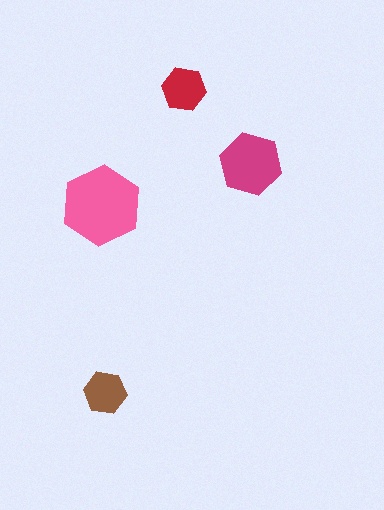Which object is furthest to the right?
The magenta hexagon is rightmost.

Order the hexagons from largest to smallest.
the pink one, the magenta one, the red one, the brown one.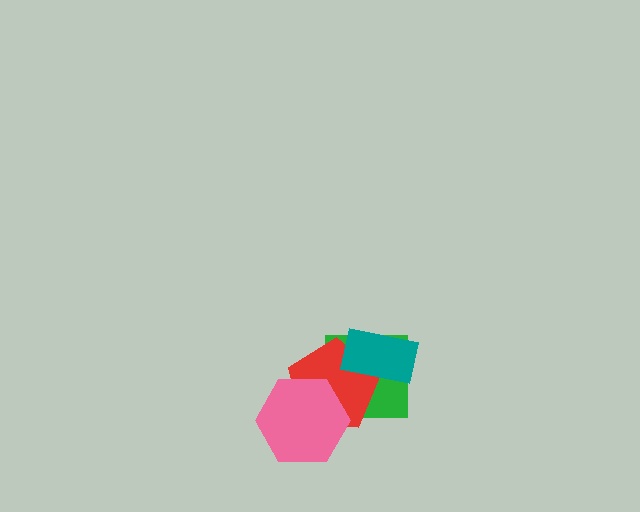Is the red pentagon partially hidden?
Yes, it is partially covered by another shape.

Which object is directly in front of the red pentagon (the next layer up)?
The pink hexagon is directly in front of the red pentagon.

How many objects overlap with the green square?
3 objects overlap with the green square.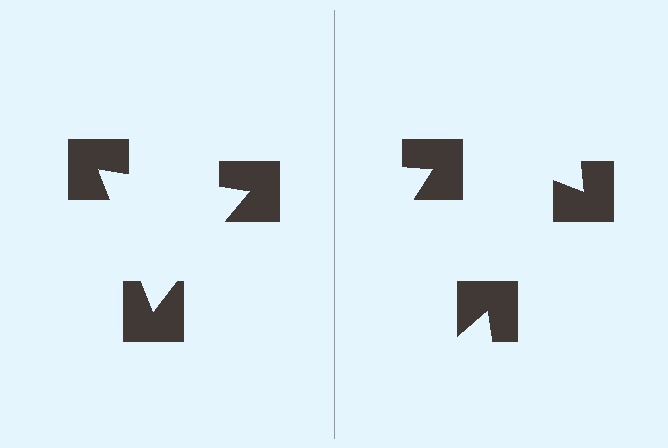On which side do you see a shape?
An illusory triangle appears on the left side. On the right side the wedge cuts are rotated, so no coherent shape forms.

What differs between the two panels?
The notched squares are positioned identically on both sides; only the wedge orientations differ. On the left they align to a triangle; on the right they are misaligned.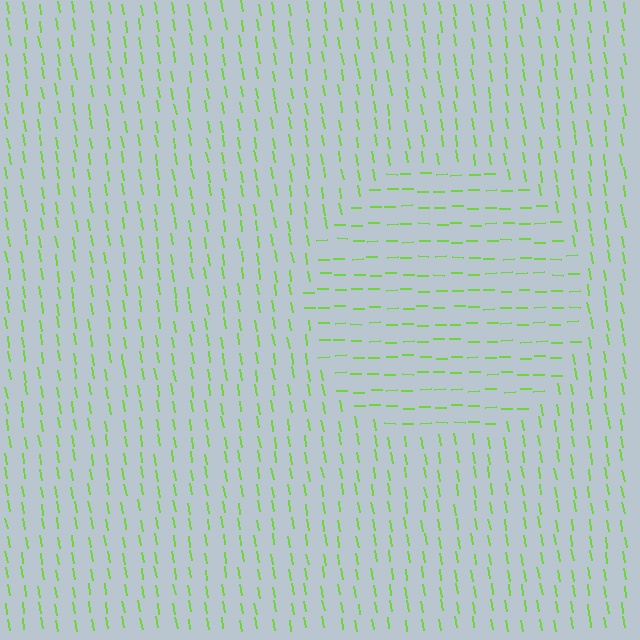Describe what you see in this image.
The image is filled with small lime line segments. A circle region in the image has lines oriented differently from the surrounding lines, creating a visible texture boundary.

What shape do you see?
I see a circle.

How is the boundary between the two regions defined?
The boundary is defined purely by a change in line orientation (approximately 81 degrees difference). All lines are the same color and thickness.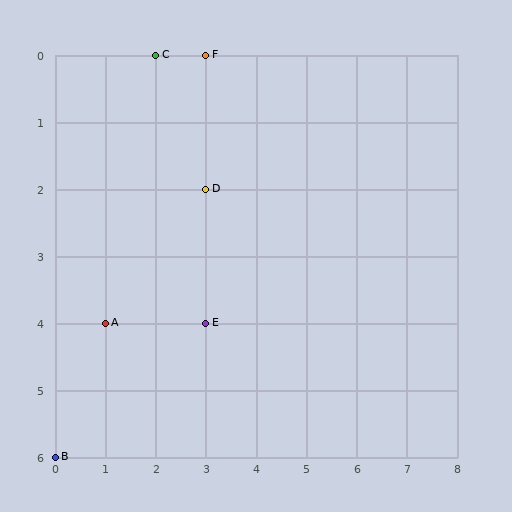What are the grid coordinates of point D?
Point D is at grid coordinates (3, 2).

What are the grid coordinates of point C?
Point C is at grid coordinates (2, 0).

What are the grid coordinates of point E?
Point E is at grid coordinates (3, 4).